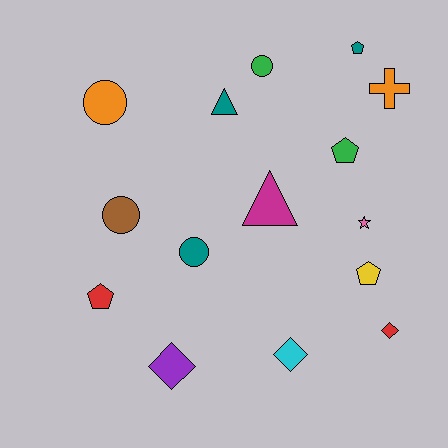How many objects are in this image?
There are 15 objects.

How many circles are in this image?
There are 4 circles.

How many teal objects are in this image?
There are 3 teal objects.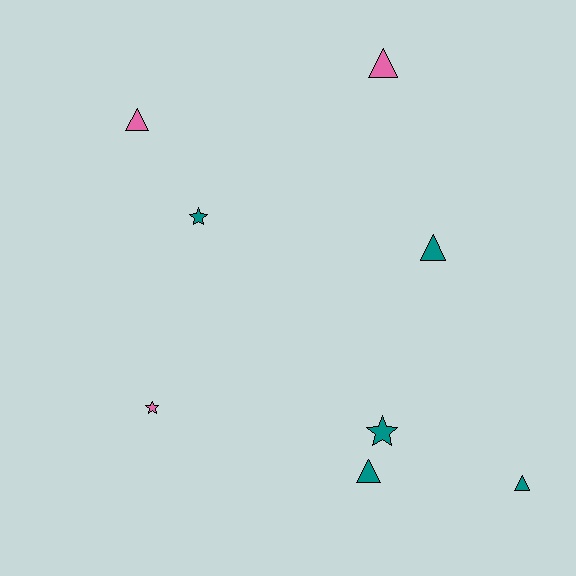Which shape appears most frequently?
Triangle, with 5 objects.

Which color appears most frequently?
Teal, with 5 objects.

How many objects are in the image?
There are 8 objects.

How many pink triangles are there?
There are 2 pink triangles.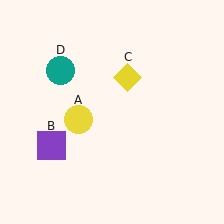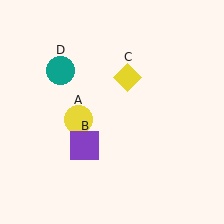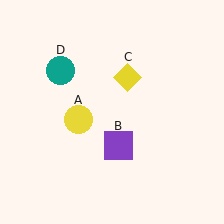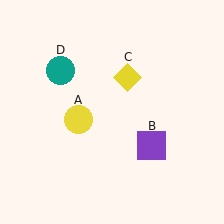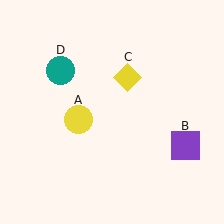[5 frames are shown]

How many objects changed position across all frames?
1 object changed position: purple square (object B).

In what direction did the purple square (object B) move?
The purple square (object B) moved right.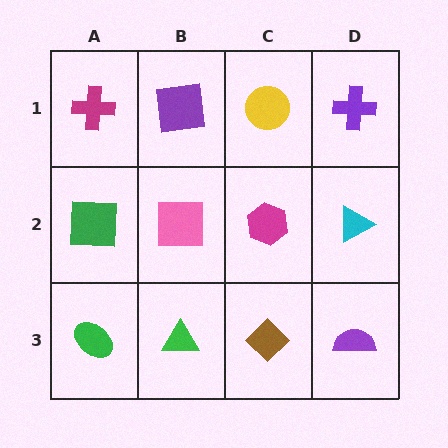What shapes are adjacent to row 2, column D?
A purple cross (row 1, column D), a purple semicircle (row 3, column D), a magenta hexagon (row 2, column C).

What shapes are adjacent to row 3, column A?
A green square (row 2, column A), a green triangle (row 3, column B).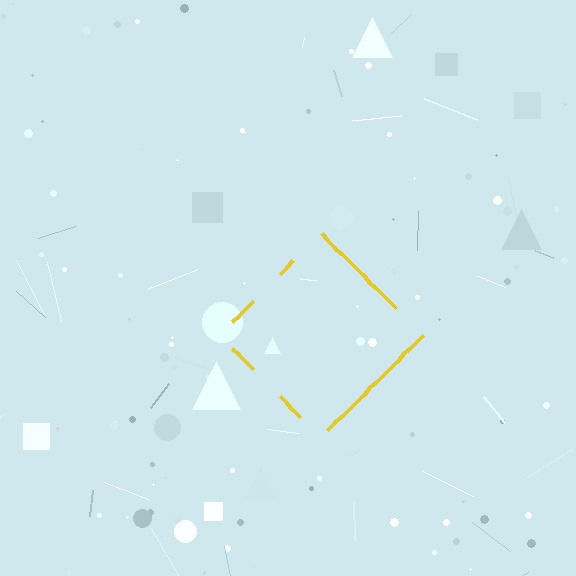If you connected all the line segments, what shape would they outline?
They would outline a diamond.